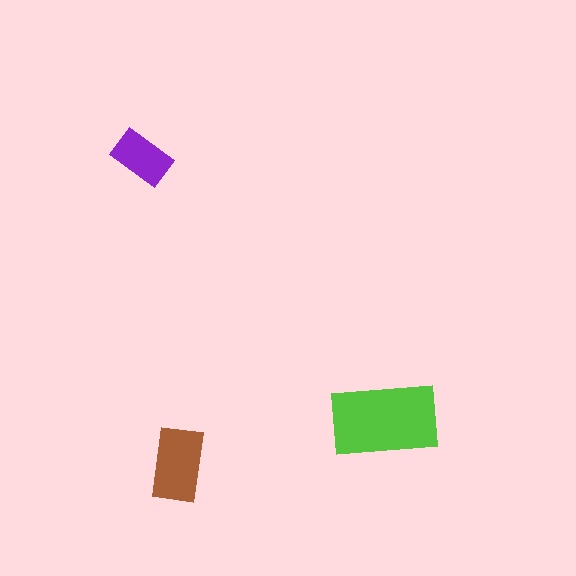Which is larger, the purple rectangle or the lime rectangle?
The lime one.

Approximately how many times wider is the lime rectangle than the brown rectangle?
About 1.5 times wider.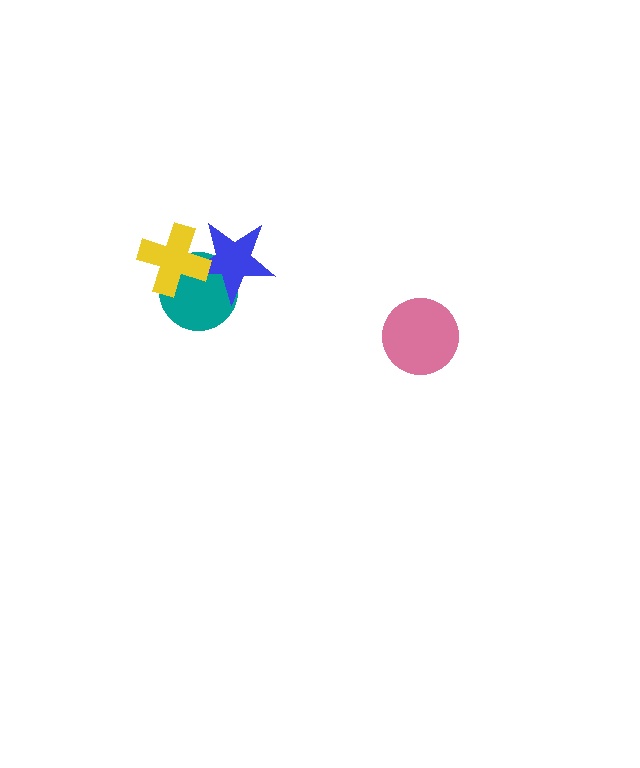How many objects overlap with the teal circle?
2 objects overlap with the teal circle.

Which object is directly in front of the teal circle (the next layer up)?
The blue star is directly in front of the teal circle.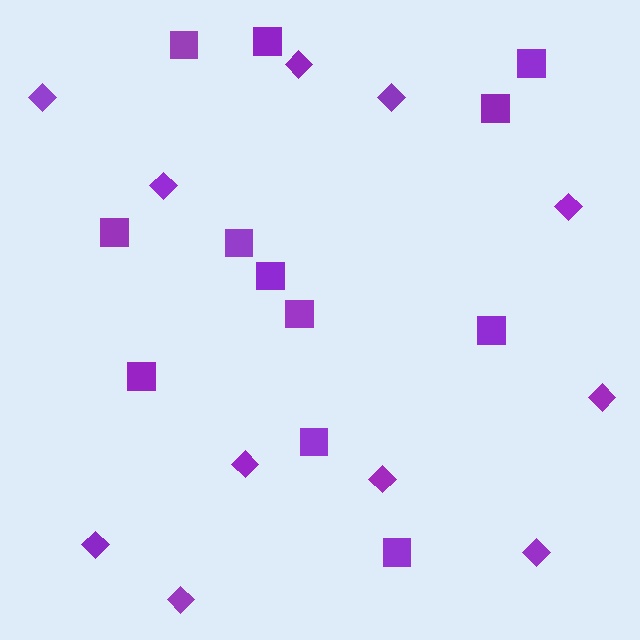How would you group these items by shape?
There are 2 groups: one group of squares (12) and one group of diamonds (11).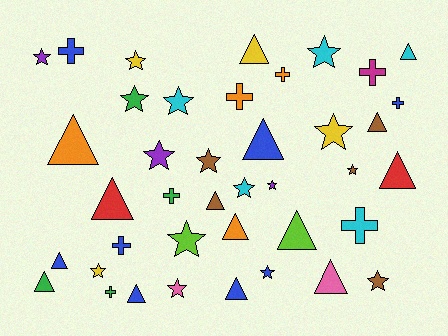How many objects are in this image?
There are 40 objects.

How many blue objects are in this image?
There are 8 blue objects.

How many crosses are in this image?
There are 9 crosses.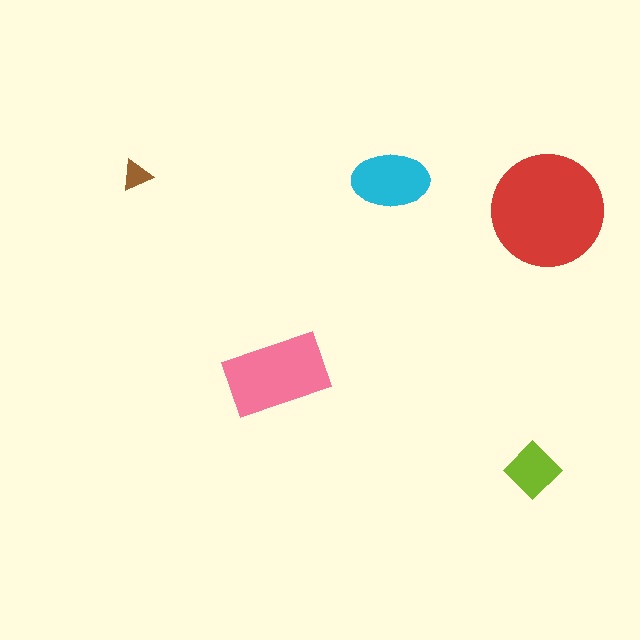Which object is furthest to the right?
The red circle is rightmost.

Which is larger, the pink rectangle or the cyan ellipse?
The pink rectangle.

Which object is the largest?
The red circle.